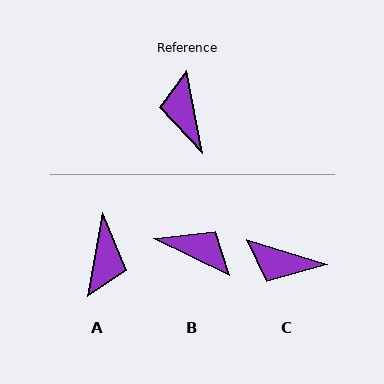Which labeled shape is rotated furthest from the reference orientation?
A, about 159 degrees away.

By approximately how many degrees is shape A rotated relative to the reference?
Approximately 159 degrees counter-clockwise.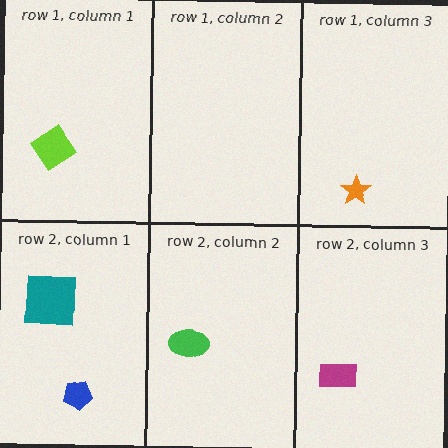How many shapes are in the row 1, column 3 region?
1.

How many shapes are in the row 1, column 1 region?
1.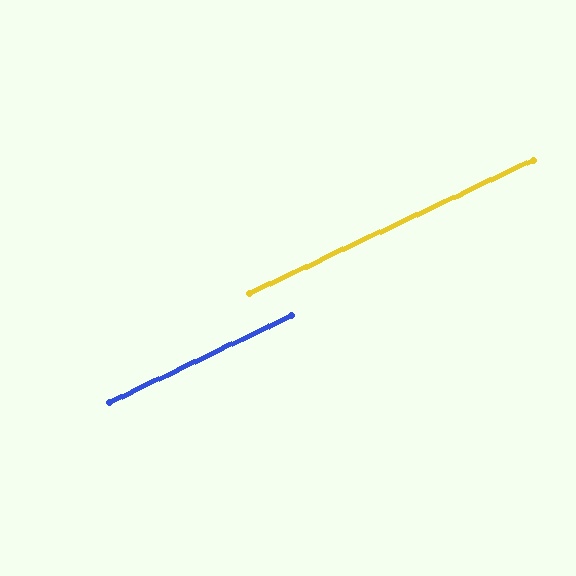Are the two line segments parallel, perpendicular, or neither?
Parallel — their directions differ by only 0.5°.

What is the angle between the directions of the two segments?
Approximately 0 degrees.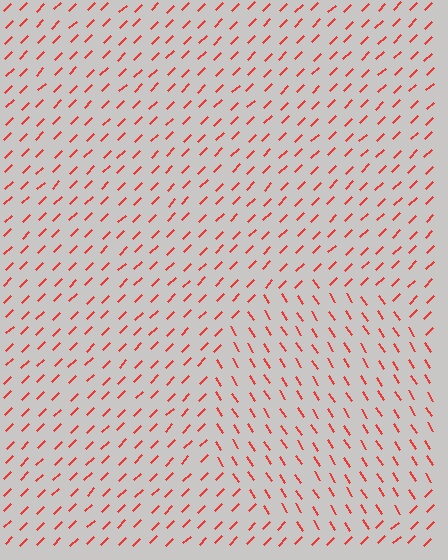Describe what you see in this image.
The image is filled with small red line segments. A circle region in the image has lines oriented differently from the surrounding lines, creating a visible texture boundary.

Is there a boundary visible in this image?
Yes, there is a texture boundary formed by a change in line orientation.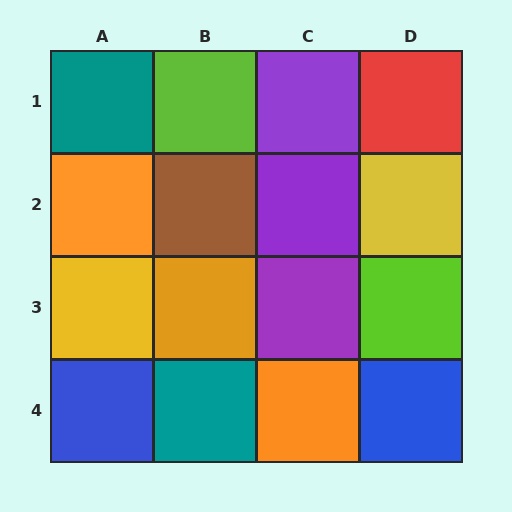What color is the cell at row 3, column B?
Orange.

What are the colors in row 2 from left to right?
Orange, brown, purple, yellow.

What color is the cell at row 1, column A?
Teal.